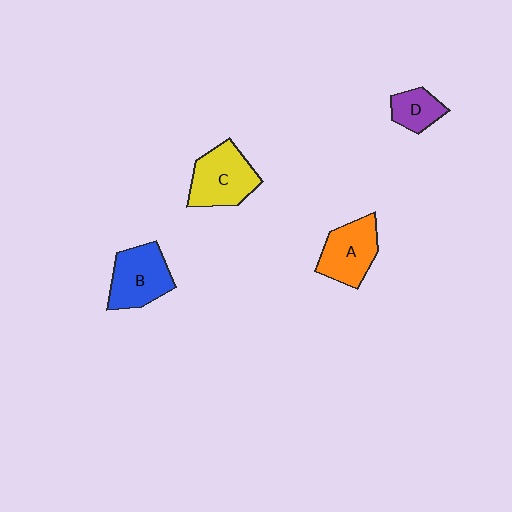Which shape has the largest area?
Shape C (yellow).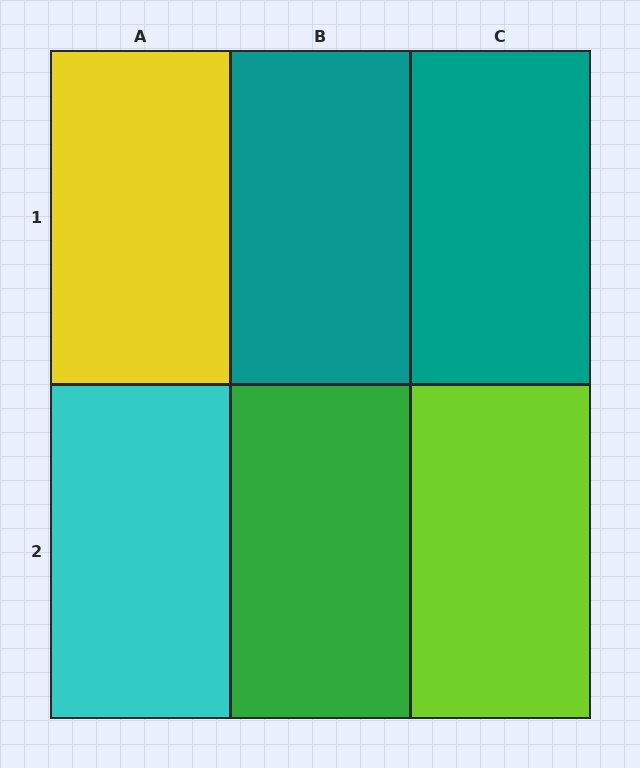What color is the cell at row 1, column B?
Teal.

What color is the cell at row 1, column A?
Yellow.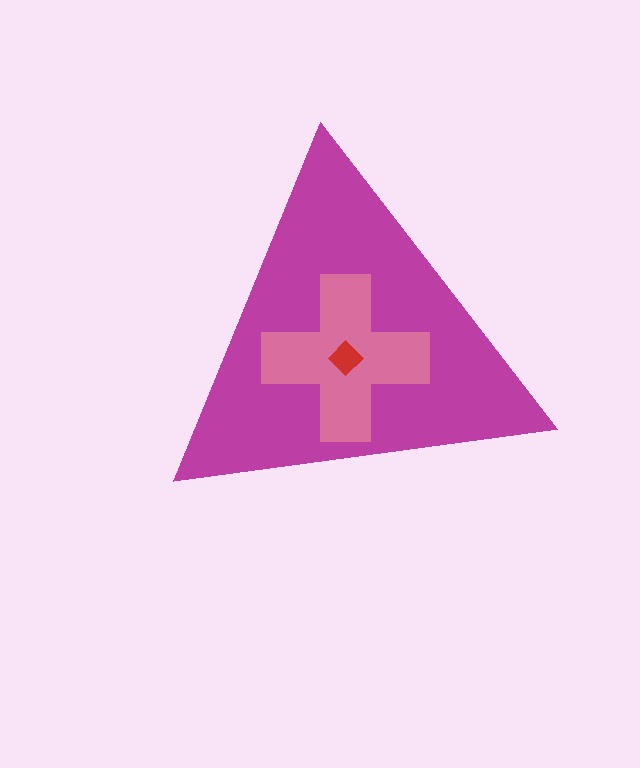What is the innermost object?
The red diamond.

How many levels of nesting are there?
3.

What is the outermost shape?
The magenta triangle.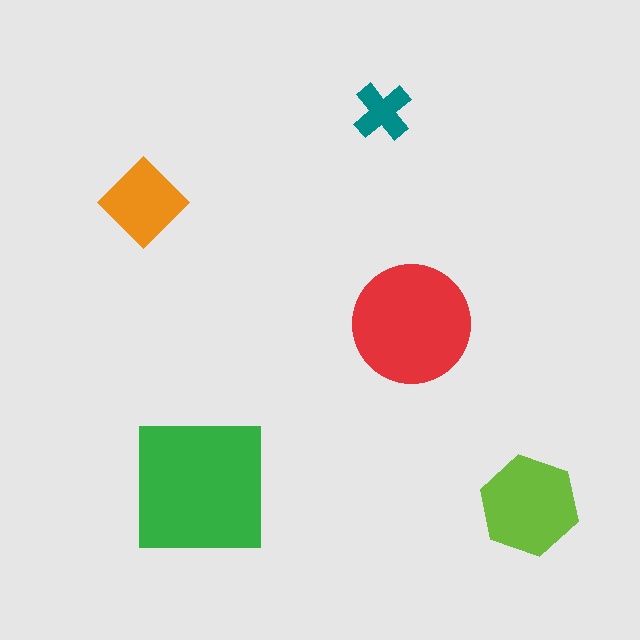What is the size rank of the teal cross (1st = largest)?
5th.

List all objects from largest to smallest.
The green square, the red circle, the lime hexagon, the orange diamond, the teal cross.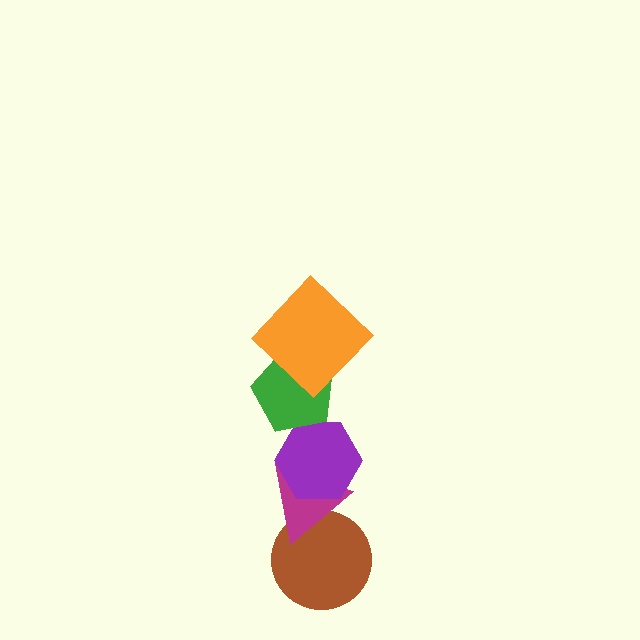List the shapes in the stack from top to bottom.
From top to bottom: the orange diamond, the green pentagon, the purple hexagon, the magenta triangle, the brown circle.